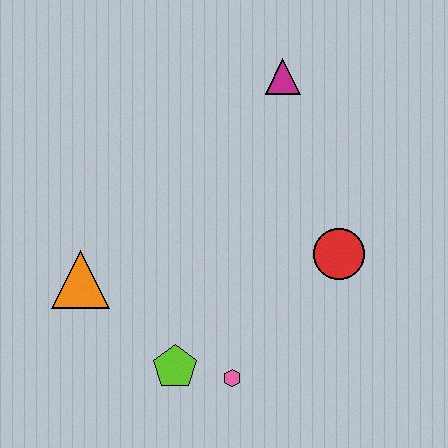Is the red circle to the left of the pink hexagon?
No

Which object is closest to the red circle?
The pink hexagon is closest to the red circle.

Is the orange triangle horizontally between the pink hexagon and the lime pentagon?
No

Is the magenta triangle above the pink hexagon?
Yes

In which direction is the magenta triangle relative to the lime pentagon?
The magenta triangle is above the lime pentagon.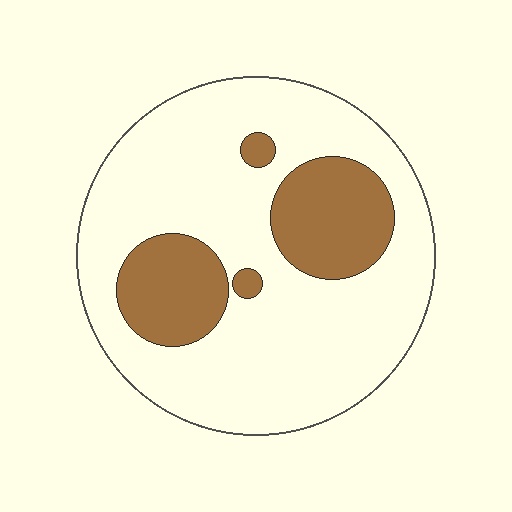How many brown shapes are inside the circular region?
4.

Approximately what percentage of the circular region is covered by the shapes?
Approximately 25%.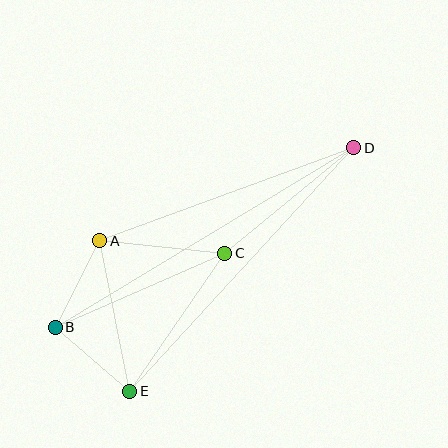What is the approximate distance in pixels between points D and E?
The distance between D and E is approximately 331 pixels.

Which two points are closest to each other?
Points A and B are closest to each other.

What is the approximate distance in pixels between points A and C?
The distance between A and C is approximately 126 pixels.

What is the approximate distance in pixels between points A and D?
The distance between A and D is approximately 271 pixels.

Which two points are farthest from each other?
Points B and D are farthest from each other.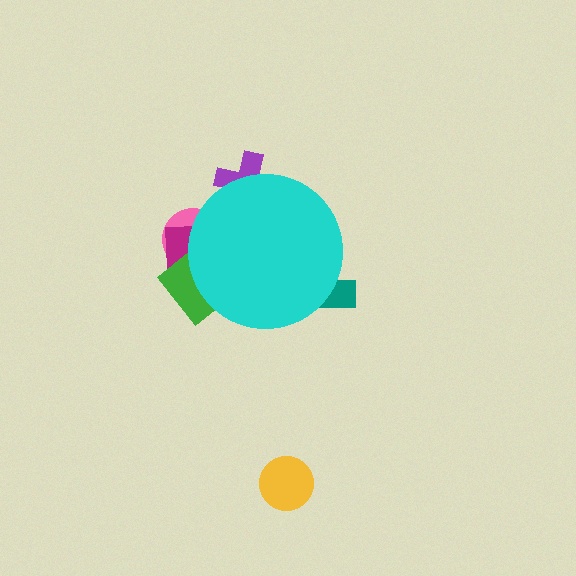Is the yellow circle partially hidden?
No, the yellow circle is fully visible.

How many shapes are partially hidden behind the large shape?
5 shapes are partially hidden.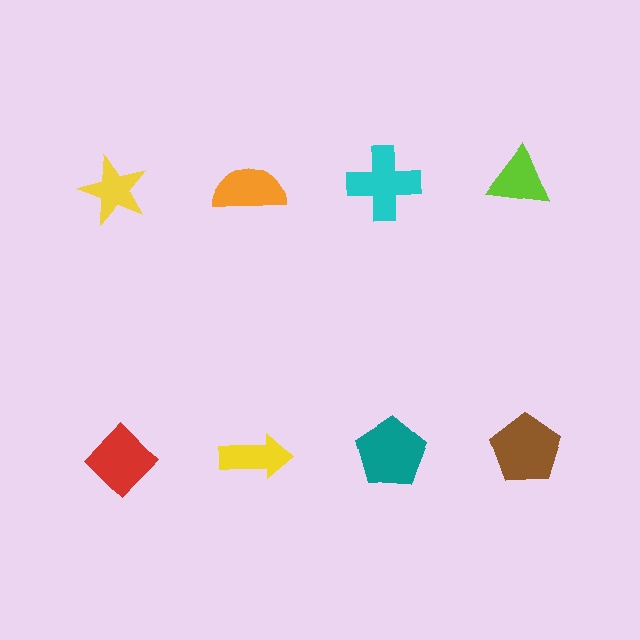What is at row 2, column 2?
A yellow arrow.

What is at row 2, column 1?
A red diamond.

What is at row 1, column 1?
A yellow star.